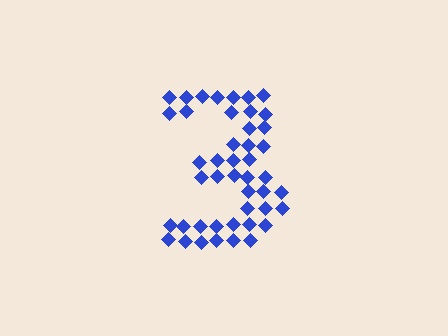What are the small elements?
The small elements are diamonds.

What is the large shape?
The large shape is the digit 3.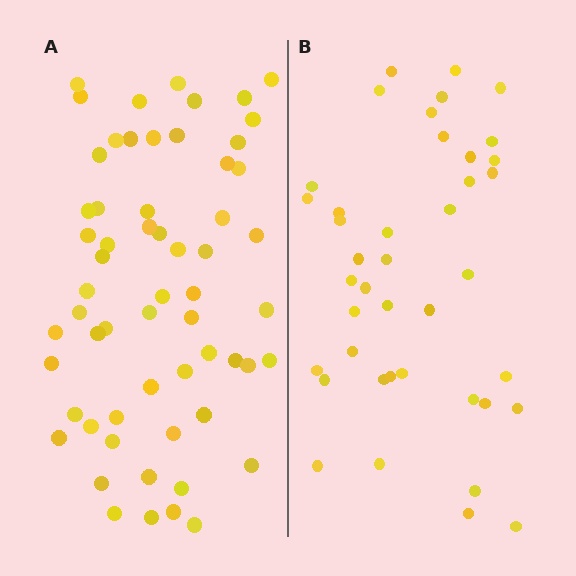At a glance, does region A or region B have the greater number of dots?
Region A (the left region) has more dots.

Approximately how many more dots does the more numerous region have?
Region A has approximately 20 more dots than region B.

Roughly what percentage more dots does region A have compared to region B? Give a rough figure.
About 45% more.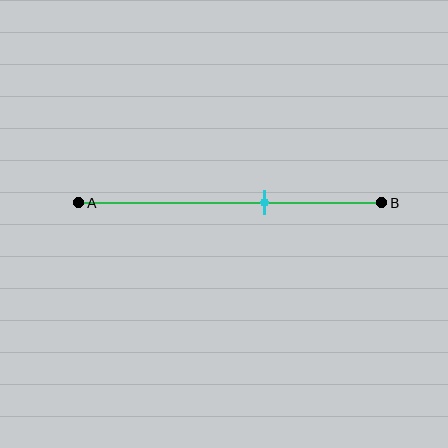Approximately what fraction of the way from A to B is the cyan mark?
The cyan mark is approximately 60% of the way from A to B.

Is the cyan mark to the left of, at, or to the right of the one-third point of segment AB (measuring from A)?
The cyan mark is to the right of the one-third point of segment AB.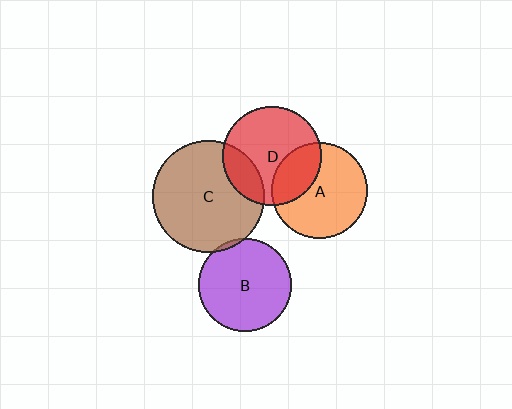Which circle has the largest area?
Circle C (brown).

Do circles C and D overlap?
Yes.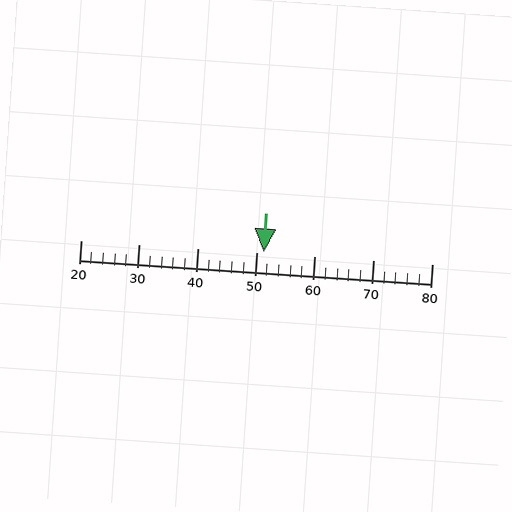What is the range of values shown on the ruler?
The ruler shows values from 20 to 80.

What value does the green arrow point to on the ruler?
The green arrow points to approximately 51.